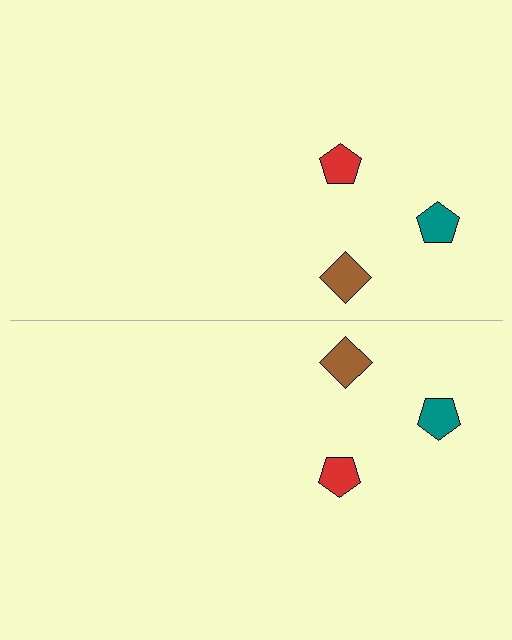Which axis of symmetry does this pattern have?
The pattern has a horizontal axis of symmetry running through the center of the image.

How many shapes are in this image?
There are 6 shapes in this image.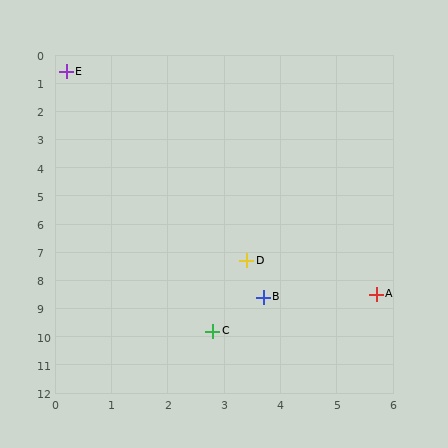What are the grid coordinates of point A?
Point A is at approximately (5.7, 8.5).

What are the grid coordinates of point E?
Point E is at approximately (0.2, 0.6).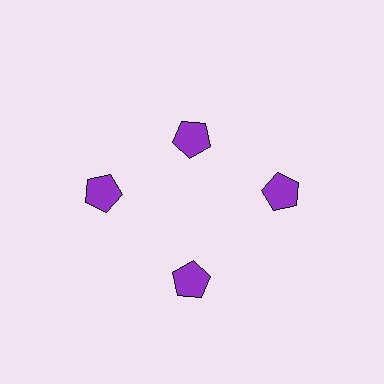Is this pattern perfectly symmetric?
No. The 4 purple pentagons are arranged in a ring, but one element near the 12 o'clock position is pulled inward toward the center, breaking the 4-fold rotational symmetry.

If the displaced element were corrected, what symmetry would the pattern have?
It would have 4-fold rotational symmetry — the pattern would map onto itself every 90 degrees.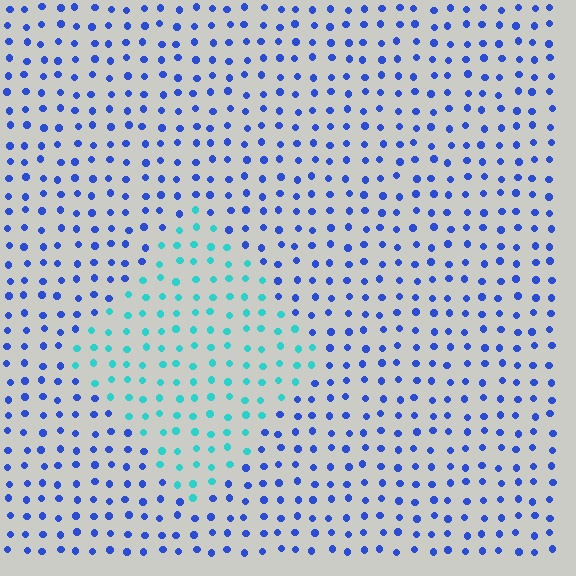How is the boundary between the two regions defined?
The boundary is defined purely by a slight shift in hue (about 51 degrees). Spacing, size, and orientation are identical on both sides.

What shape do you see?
I see a diamond.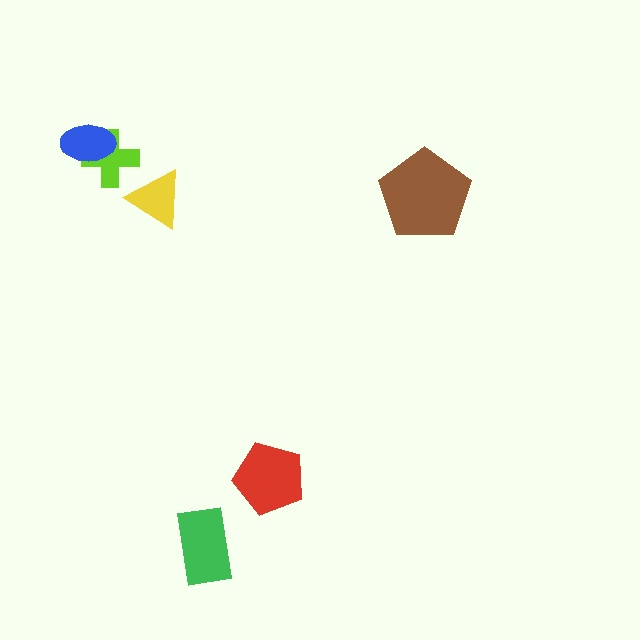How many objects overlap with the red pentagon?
0 objects overlap with the red pentagon.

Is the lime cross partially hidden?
Yes, it is partially covered by another shape.